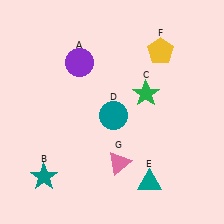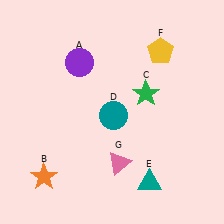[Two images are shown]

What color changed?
The star (B) changed from teal in Image 1 to orange in Image 2.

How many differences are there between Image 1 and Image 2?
There is 1 difference between the two images.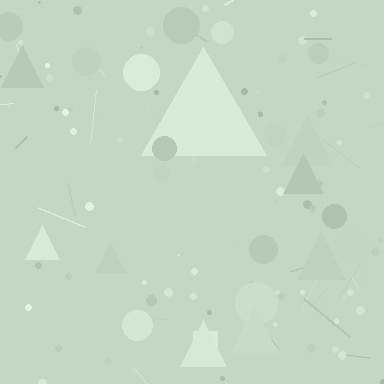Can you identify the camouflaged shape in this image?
The camouflaged shape is a triangle.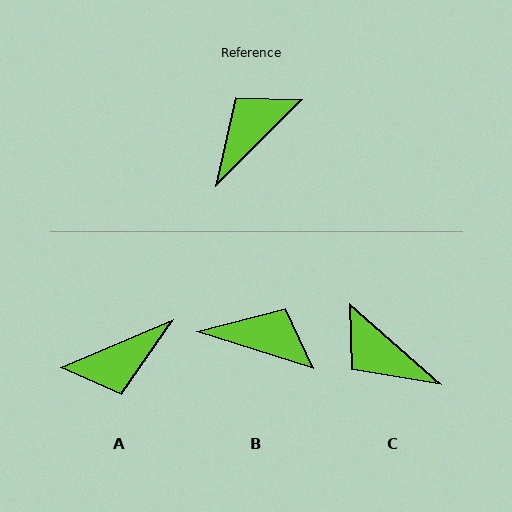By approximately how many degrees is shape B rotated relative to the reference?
Approximately 63 degrees clockwise.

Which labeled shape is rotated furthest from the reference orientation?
A, about 158 degrees away.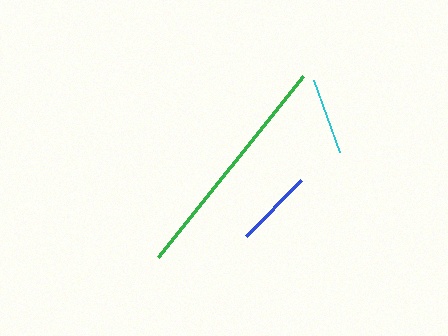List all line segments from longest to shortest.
From longest to shortest: green, blue, cyan.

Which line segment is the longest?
The green line is the longest at approximately 231 pixels.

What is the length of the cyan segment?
The cyan segment is approximately 77 pixels long.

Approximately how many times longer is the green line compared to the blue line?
The green line is approximately 3.0 times the length of the blue line.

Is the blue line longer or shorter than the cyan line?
The blue line is longer than the cyan line.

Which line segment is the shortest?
The cyan line is the shortest at approximately 77 pixels.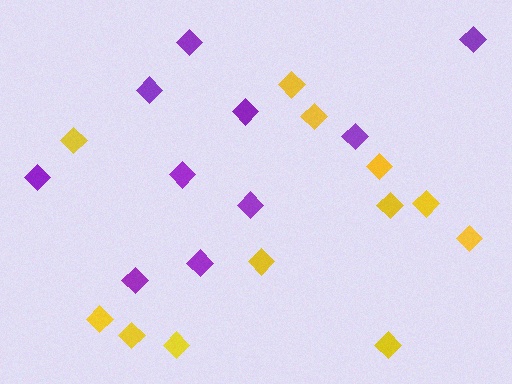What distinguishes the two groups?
There are 2 groups: one group of yellow diamonds (12) and one group of purple diamonds (10).